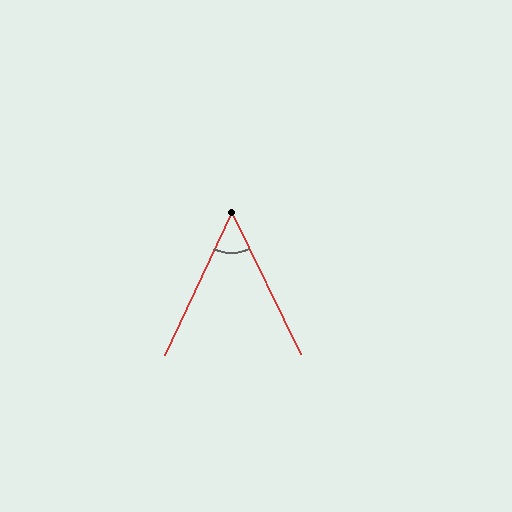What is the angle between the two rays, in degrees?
Approximately 51 degrees.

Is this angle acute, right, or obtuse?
It is acute.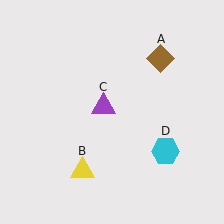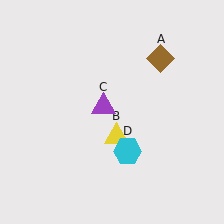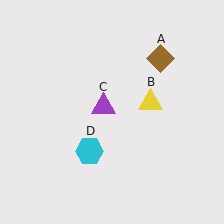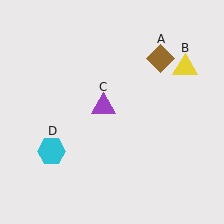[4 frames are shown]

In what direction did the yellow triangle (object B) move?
The yellow triangle (object B) moved up and to the right.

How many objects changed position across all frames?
2 objects changed position: yellow triangle (object B), cyan hexagon (object D).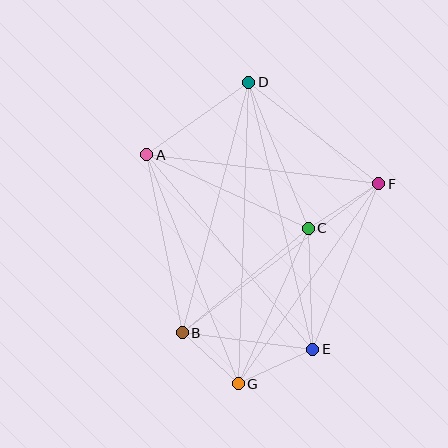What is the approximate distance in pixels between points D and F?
The distance between D and F is approximately 165 pixels.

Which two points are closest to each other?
Points B and G are closest to each other.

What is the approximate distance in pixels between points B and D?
The distance between B and D is approximately 259 pixels.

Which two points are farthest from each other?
Points D and G are farthest from each other.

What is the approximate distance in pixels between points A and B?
The distance between A and B is approximately 181 pixels.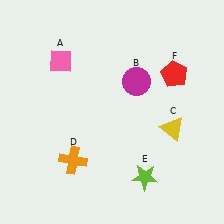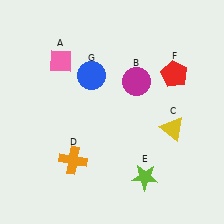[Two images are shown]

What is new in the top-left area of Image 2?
A blue circle (G) was added in the top-left area of Image 2.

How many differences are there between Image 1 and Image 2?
There is 1 difference between the two images.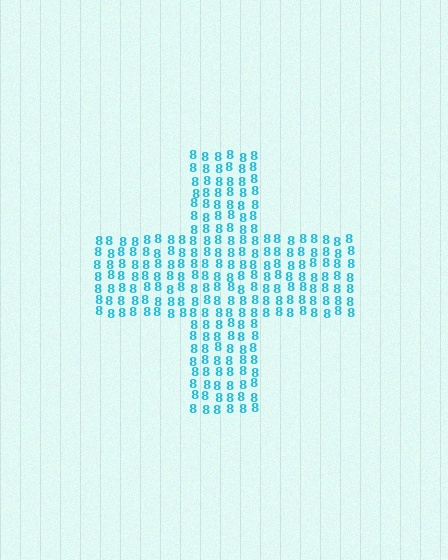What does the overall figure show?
The overall figure shows a cross.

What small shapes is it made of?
It is made of small digit 8's.